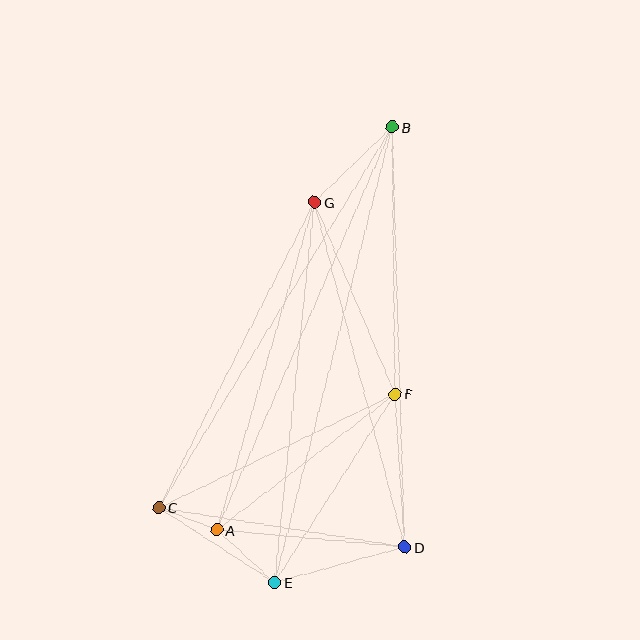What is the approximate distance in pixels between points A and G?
The distance between A and G is approximately 342 pixels.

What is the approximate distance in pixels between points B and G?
The distance between B and G is approximately 108 pixels.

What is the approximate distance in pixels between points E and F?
The distance between E and F is approximately 224 pixels.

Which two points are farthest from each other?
Points B and E are farthest from each other.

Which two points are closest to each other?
Points A and C are closest to each other.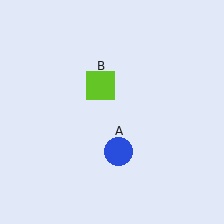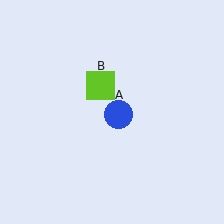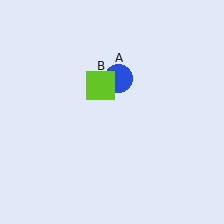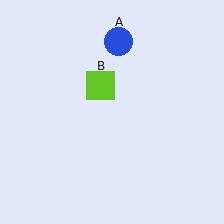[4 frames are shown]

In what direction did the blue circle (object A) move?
The blue circle (object A) moved up.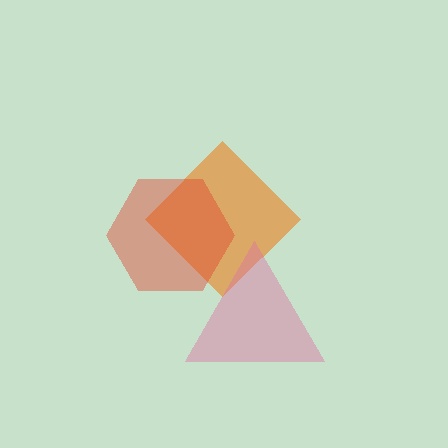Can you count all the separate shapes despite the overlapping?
Yes, there are 3 separate shapes.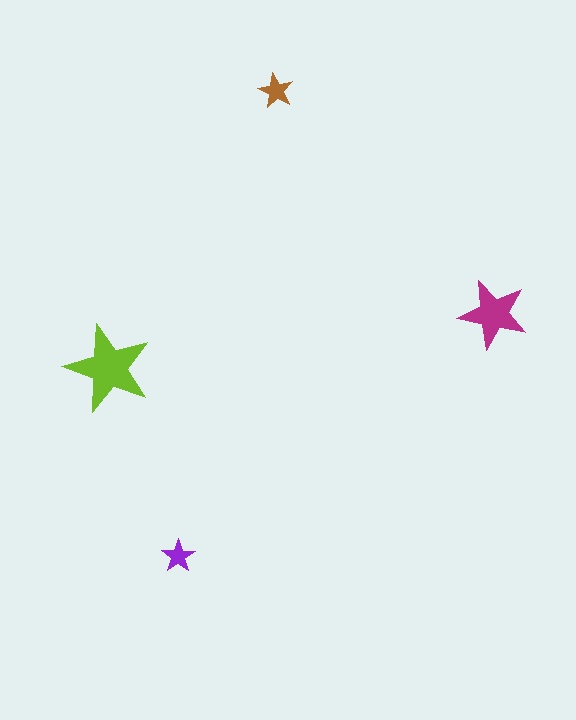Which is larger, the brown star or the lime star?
The lime one.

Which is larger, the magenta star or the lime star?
The lime one.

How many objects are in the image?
There are 4 objects in the image.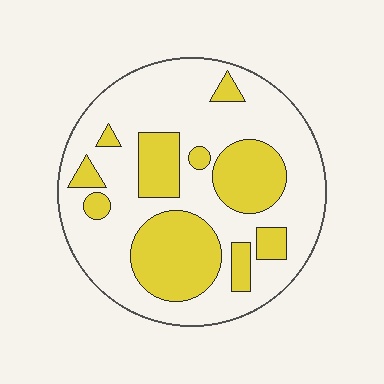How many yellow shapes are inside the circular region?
10.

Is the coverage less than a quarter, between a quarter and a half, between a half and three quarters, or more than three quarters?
Between a quarter and a half.